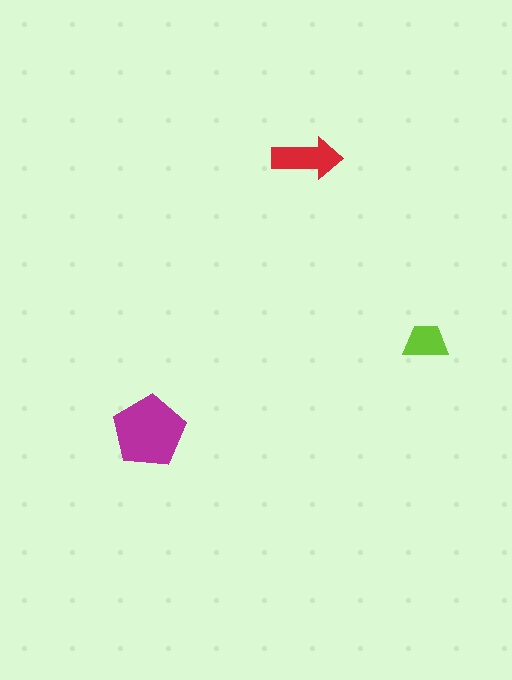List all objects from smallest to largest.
The lime trapezoid, the red arrow, the magenta pentagon.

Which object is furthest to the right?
The lime trapezoid is rightmost.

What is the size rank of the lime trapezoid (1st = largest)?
3rd.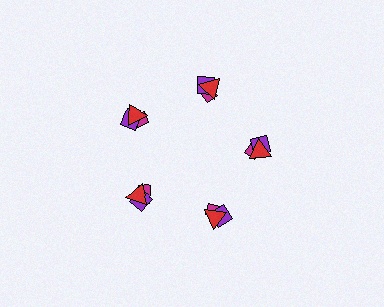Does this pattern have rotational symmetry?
Yes, this pattern has 5-fold rotational symmetry. It looks the same after rotating 72 degrees around the center.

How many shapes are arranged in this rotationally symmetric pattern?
There are 15 shapes, arranged in 5 groups of 3.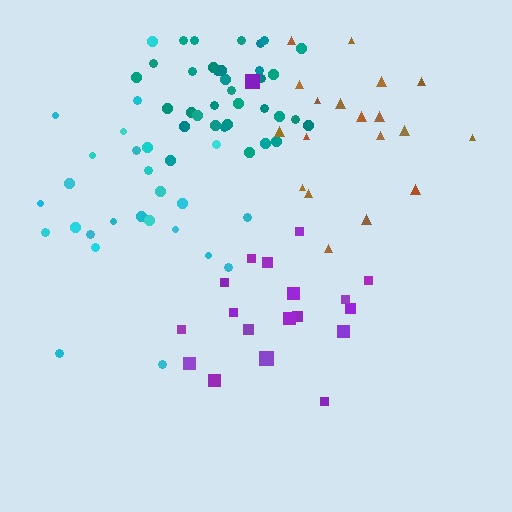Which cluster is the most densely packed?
Teal.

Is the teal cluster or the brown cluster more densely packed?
Teal.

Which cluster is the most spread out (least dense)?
Purple.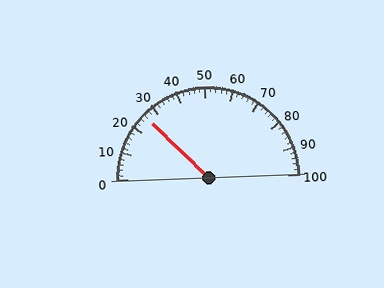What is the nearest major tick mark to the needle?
The nearest major tick mark is 30.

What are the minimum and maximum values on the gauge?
The gauge ranges from 0 to 100.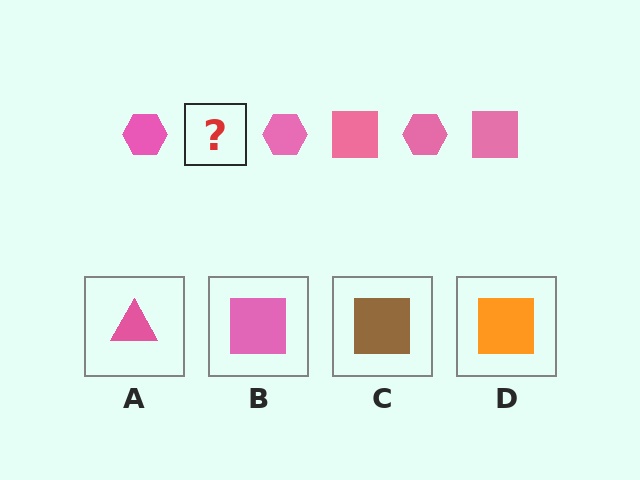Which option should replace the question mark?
Option B.